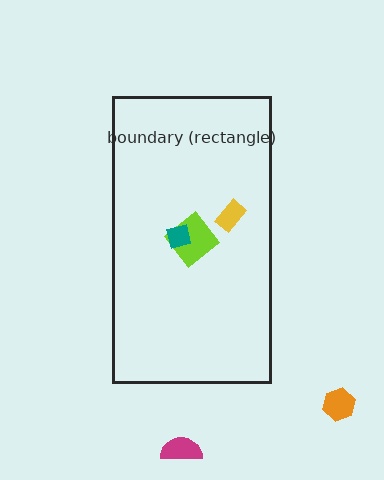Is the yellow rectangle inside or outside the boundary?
Inside.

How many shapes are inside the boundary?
3 inside, 2 outside.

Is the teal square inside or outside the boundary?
Inside.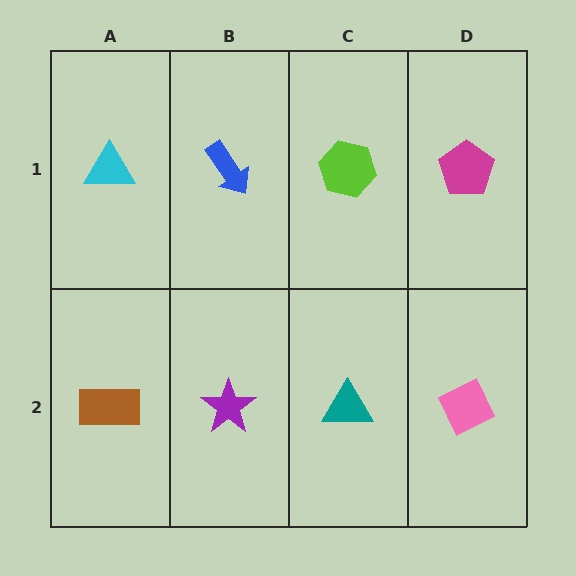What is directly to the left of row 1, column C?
A blue arrow.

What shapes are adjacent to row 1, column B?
A purple star (row 2, column B), a cyan triangle (row 1, column A), a lime hexagon (row 1, column C).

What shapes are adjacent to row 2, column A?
A cyan triangle (row 1, column A), a purple star (row 2, column B).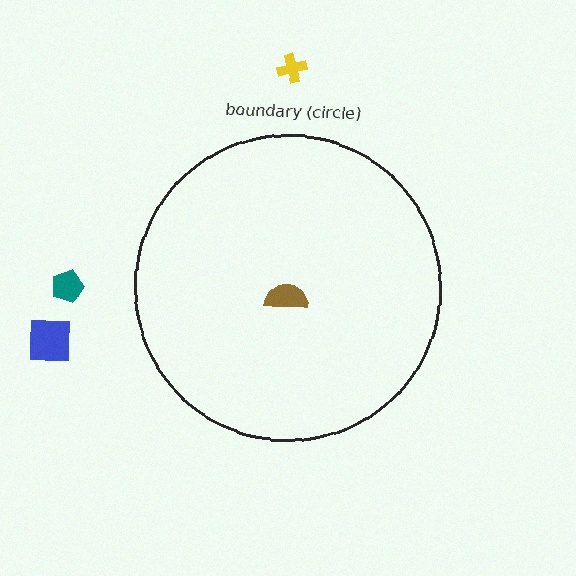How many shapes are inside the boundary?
1 inside, 3 outside.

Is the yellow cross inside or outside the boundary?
Outside.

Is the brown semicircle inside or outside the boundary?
Inside.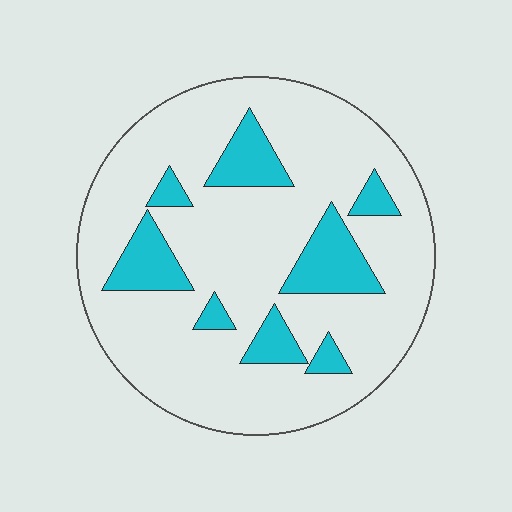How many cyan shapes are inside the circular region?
8.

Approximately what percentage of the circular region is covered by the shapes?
Approximately 20%.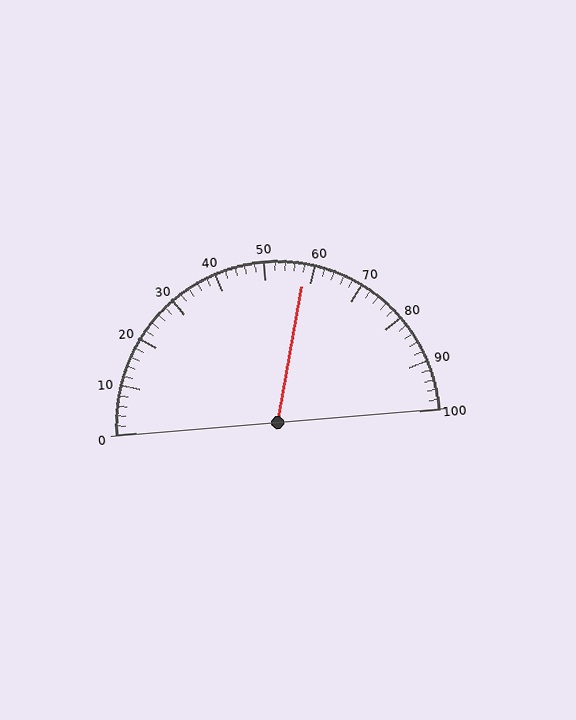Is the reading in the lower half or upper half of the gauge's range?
The reading is in the upper half of the range (0 to 100).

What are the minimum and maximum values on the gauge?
The gauge ranges from 0 to 100.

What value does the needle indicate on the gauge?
The needle indicates approximately 58.